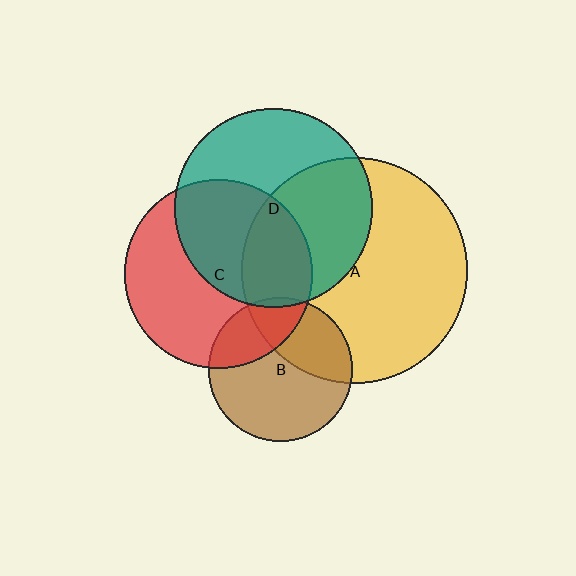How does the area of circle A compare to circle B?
Approximately 2.5 times.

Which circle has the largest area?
Circle A (yellow).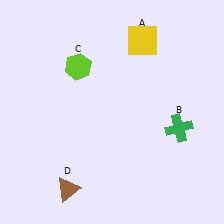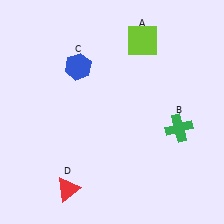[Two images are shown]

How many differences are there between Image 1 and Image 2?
There are 3 differences between the two images.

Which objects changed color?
A changed from yellow to lime. C changed from lime to blue. D changed from brown to red.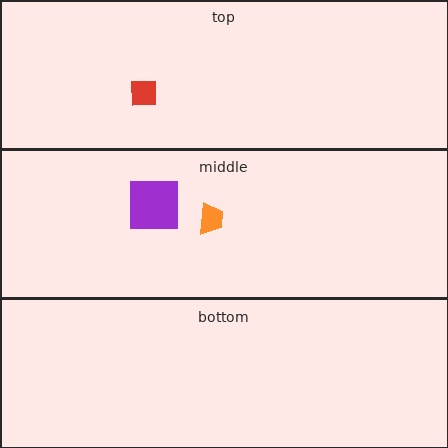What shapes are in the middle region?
The purple square, the orange trapezoid.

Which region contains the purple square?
The middle region.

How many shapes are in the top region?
1.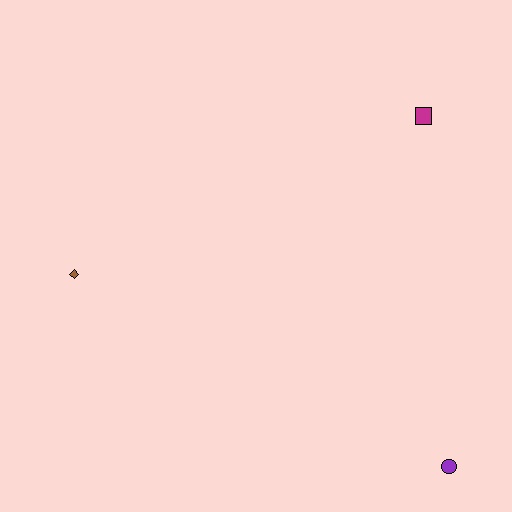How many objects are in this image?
There are 3 objects.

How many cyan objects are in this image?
There are no cyan objects.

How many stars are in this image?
There are no stars.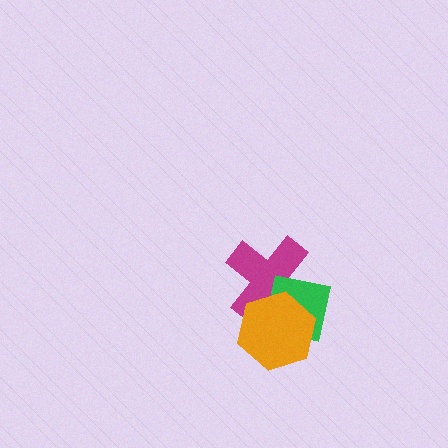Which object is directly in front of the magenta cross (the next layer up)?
The green square is directly in front of the magenta cross.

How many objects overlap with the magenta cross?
2 objects overlap with the magenta cross.